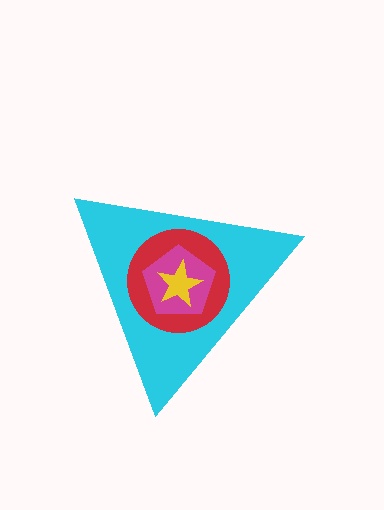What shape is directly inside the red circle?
The magenta pentagon.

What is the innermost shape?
The yellow star.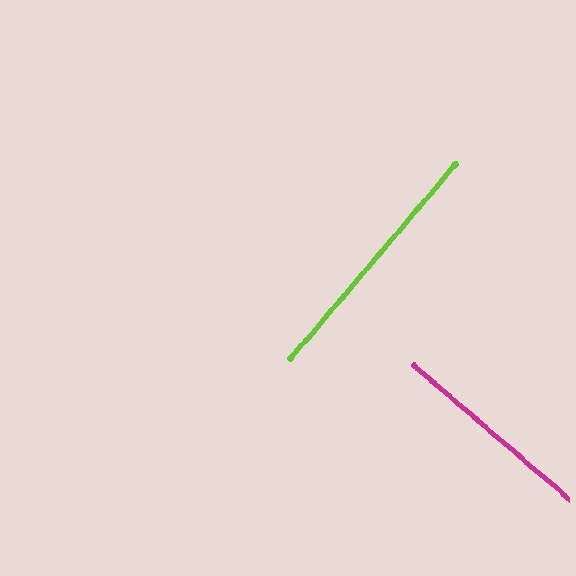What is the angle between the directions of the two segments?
Approximately 90 degrees.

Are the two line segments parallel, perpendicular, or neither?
Perpendicular — they meet at approximately 90°.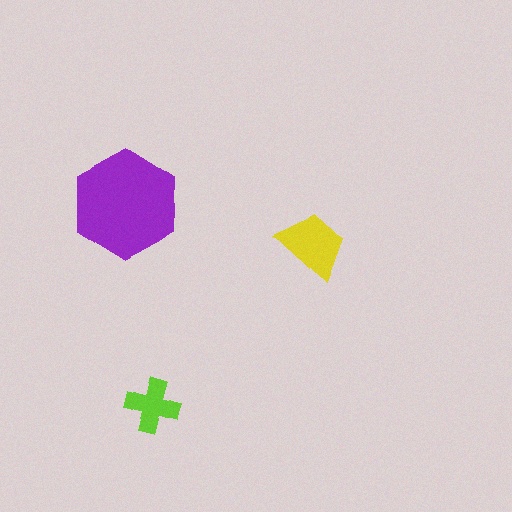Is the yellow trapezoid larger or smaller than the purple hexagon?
Smaller.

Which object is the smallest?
The lime cross.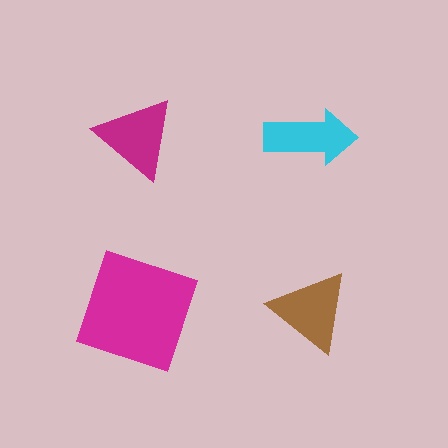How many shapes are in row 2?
2 shapes.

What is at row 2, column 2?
A brown triangle.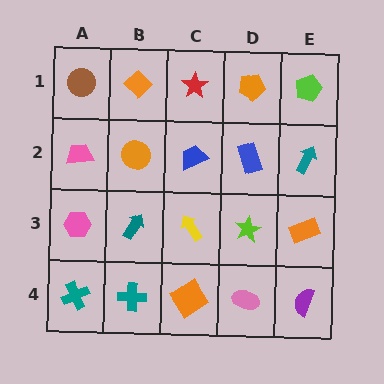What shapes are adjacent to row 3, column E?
A teal arrow (row 2, column E), a purple semicircle (row 4, column E), a lime star (row 3, column D).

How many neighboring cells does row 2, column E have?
3.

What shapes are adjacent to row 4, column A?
A pink hexagon (row 3, column A), a teal cross (row 4, column B).